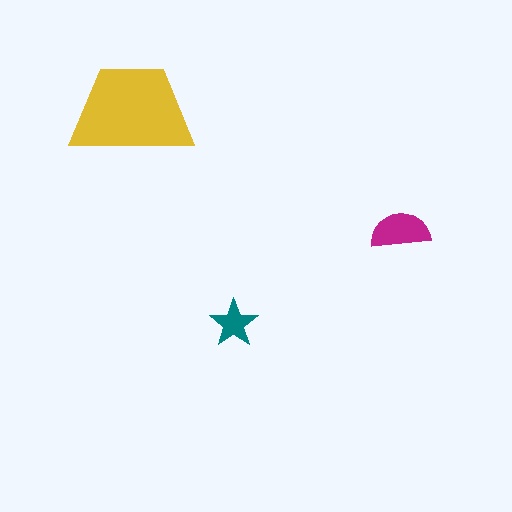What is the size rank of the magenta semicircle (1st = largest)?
2nd.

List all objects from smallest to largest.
The teal star, the magenta semicircle, the yellow trapezoid.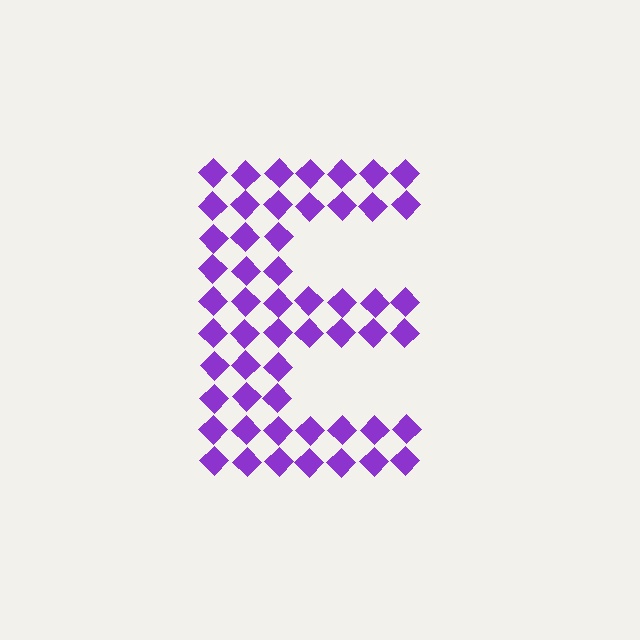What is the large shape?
The large shape is the letter E.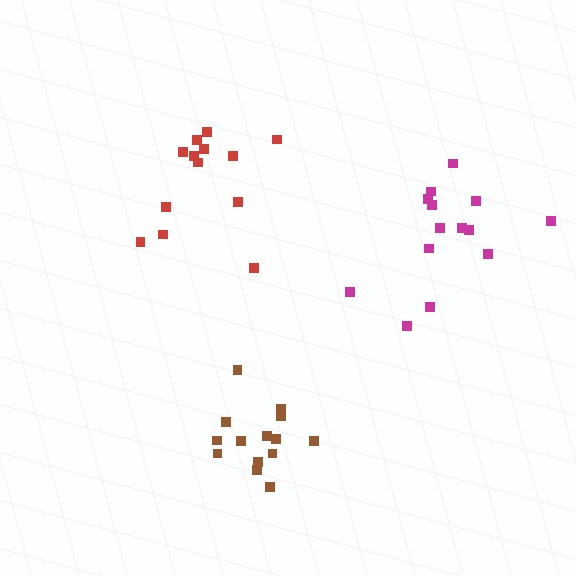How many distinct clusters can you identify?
There are 3 distinct clusters.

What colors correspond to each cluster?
The clusters are colored: magenta, red, brown.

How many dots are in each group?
Group 1: 14 dots, Group 2: 13 dots, Group 3: 14 dots (41 total).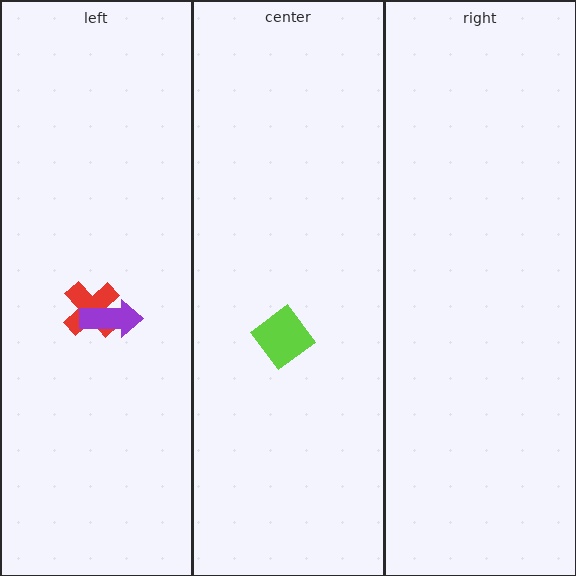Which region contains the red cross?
The left region.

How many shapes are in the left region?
2.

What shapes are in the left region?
The red cross, the purple arrow.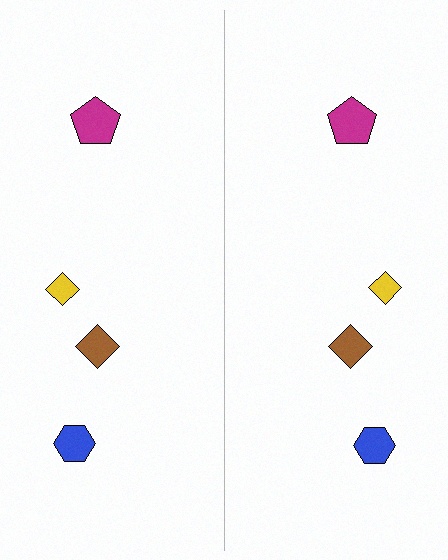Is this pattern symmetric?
Yes, this pattern has bilateral (reflection) symmetry.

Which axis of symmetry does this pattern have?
The pattern has a vertical axis of symmetry running through the center of the image.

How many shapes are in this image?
There are 8 shapes in this image.